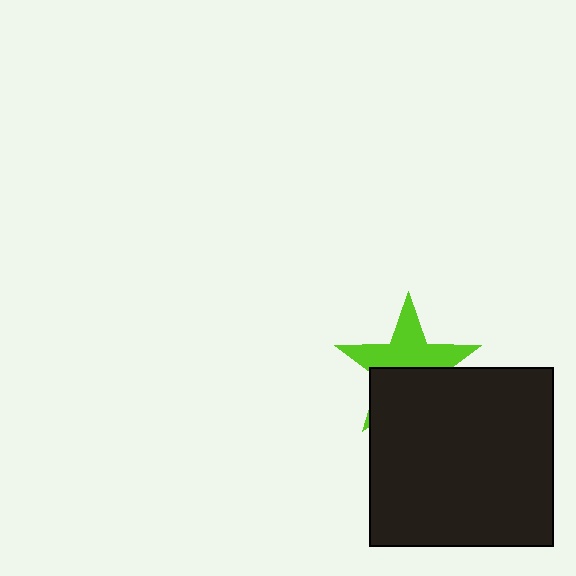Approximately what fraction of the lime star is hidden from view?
Roughly 46% of the lime star is hidden behind the black rectangle.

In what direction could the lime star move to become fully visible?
The lime star could move up. That would shift it out from behind the black rectangle entirely.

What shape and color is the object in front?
The object in front is a black rectangle.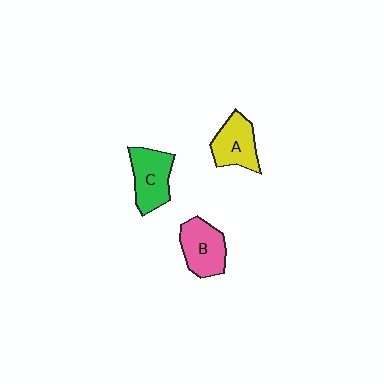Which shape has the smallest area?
Shape A (yellow).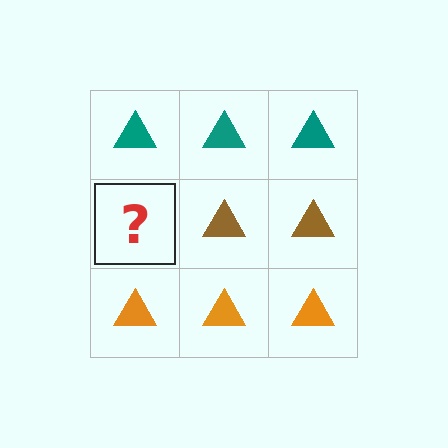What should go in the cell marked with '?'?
The missing cell should contain a brown triangle.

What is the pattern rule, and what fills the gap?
The rule is that each row has a consistent color. The gap should be filled with a brown triangle.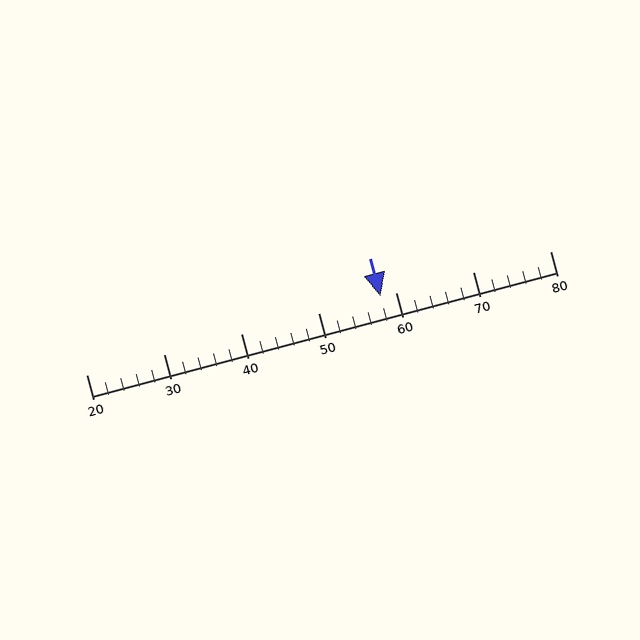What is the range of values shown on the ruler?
The ruler shows values from 20 to 80.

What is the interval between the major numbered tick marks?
The major tick marks are spaced 10 units apart.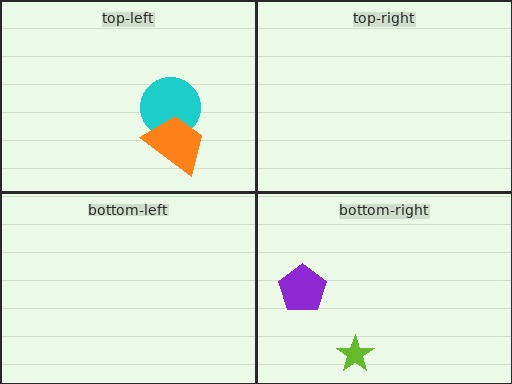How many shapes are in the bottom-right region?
2.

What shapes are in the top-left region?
The cyan circle, the orange trapezoid.